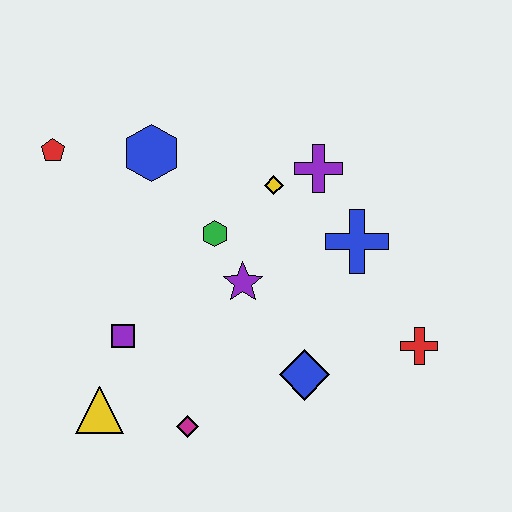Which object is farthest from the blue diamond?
The red pentagon is farthest from the blue diamond.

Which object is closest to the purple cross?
The yellow diamond is closest to the purple cross.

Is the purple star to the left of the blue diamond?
Yes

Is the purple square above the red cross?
Yes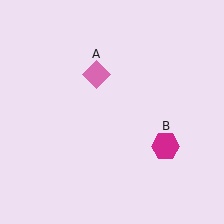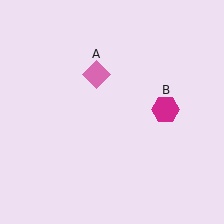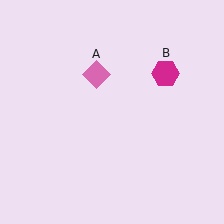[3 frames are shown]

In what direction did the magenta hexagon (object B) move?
The magenta hexagon (object B) moved up.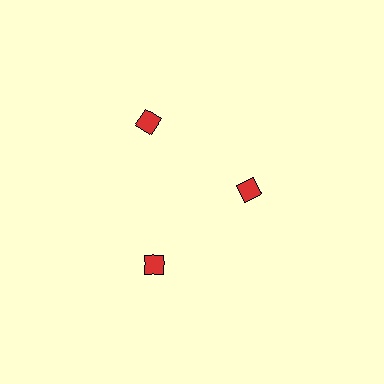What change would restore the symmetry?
The symmetry would be restored by moving it outward, back onto the ring so that all 3 diamonds sit at equal angles and equal distance from the center.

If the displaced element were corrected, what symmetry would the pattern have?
It would have 3-fold rotational symmetry — the pattern would map onto itself every 120 degrees.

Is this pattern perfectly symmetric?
No. The 3 red diamonds are arranged in a ring, but one element near the 3 o'clock position is pulled inward toward the center, breaking the 3-fold rotational symmetry.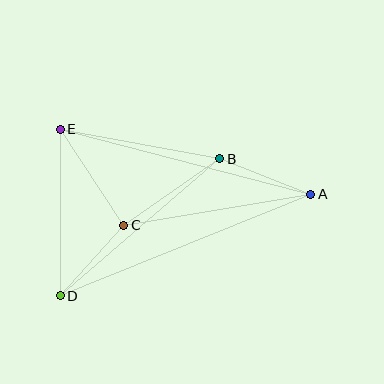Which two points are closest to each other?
Points C and D are closest to each other.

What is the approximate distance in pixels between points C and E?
The distance between C and E is approximately 115 pixels.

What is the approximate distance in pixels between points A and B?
The distance between A and B is approximately 97 pixels.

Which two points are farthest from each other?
Points A and D are farthest from each other.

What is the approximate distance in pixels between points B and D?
The distance between B and D is approximately 210 pixels.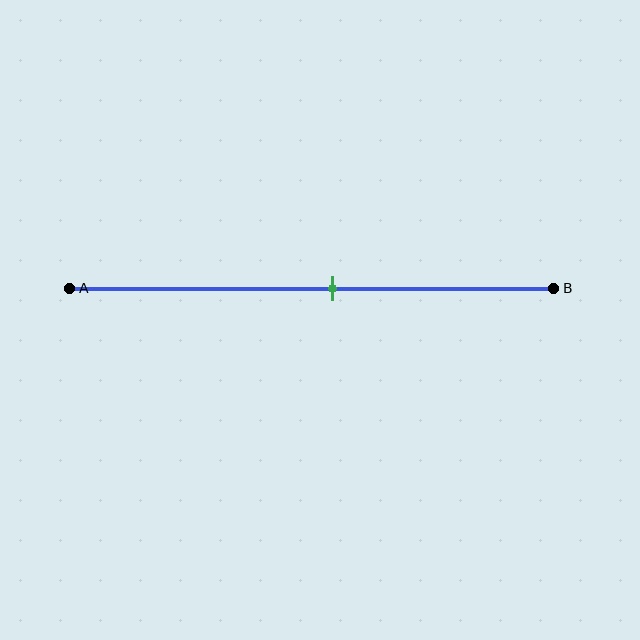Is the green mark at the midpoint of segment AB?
No, the mark is at about 55% from A, not at the 50% midpoint.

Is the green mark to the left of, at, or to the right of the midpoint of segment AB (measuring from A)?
The green mark is to the right of the midpoint of segment AB.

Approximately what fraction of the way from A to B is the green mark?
The green mark is approximately 55% of the way from A to B.